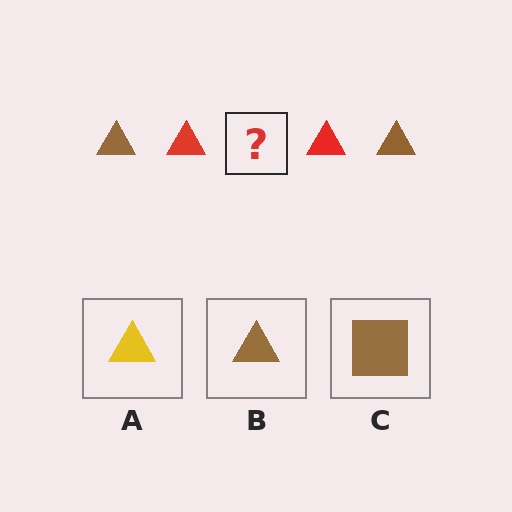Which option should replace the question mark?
Option B.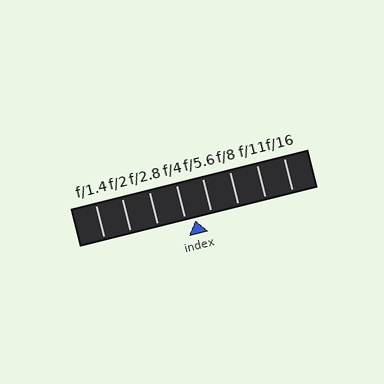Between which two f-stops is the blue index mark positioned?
The index mark is between f/4 and f/5.6.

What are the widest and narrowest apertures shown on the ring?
The widest aperture shown is f/1.4 and the narrowest is f/16.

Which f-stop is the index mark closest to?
The index mark is closest to f/4.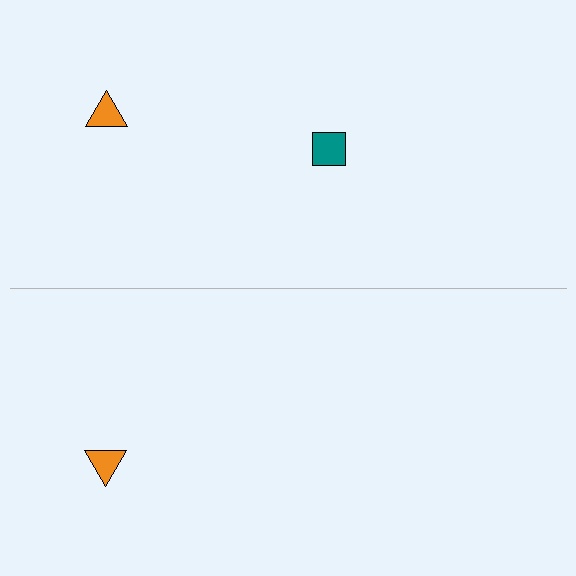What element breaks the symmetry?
A teal square is missing from the bottom side.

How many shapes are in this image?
There are 3 shapes in this image.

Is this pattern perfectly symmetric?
No, the pattern is not perfectly symmetric. A teal square is missing from the bottom side.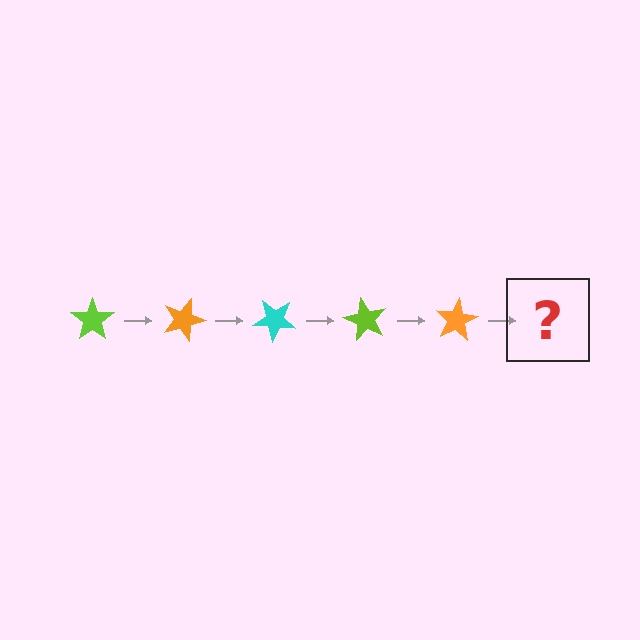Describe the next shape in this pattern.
It should be a cyan star, rotated 100 degrees from the start.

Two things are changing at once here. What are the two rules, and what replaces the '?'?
The two rules are that it rotates 20 degrees each step and the color cycles through lime, orange, and cyan. The '?' should be a cyan star, rotated 100 degrees from the start.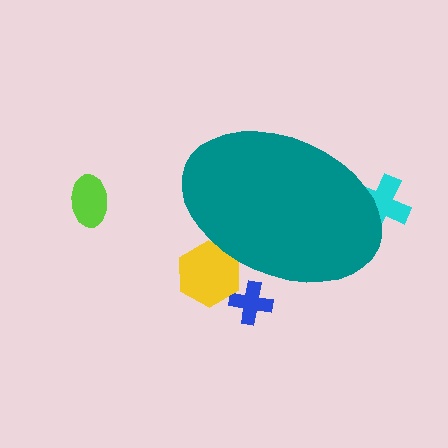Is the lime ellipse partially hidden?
No, the lime ellipse is fully visible.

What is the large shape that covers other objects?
A teal ellipse.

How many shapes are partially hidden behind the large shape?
3 shapes are partially hidden.